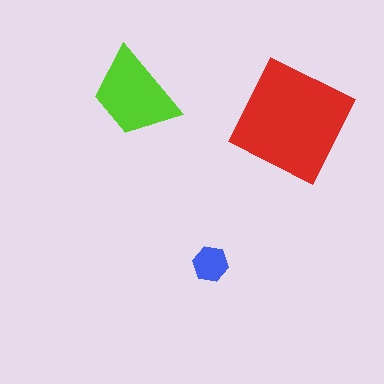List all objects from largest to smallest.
The red square, the lime trapezoid, the blue hexagon.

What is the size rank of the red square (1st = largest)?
1st.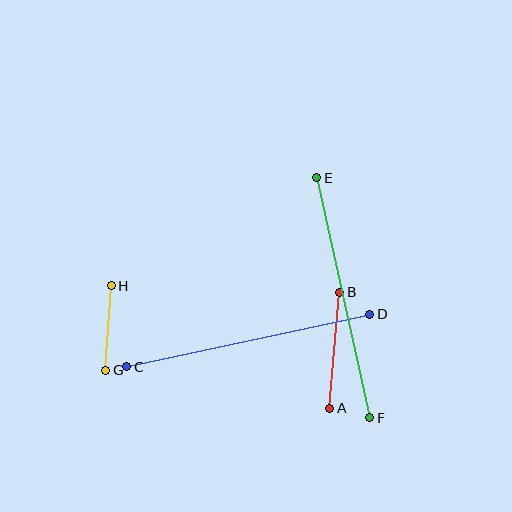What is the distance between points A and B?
The distance is approximately 117 pixels.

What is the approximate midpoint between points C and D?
The midpoint is at approximately (248, 340) pixels.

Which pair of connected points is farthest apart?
Points C and D are farthest apart.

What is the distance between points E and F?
The distance is approximately 246 pixels.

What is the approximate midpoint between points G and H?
The midpoint is at approximately (109, 328) pixels.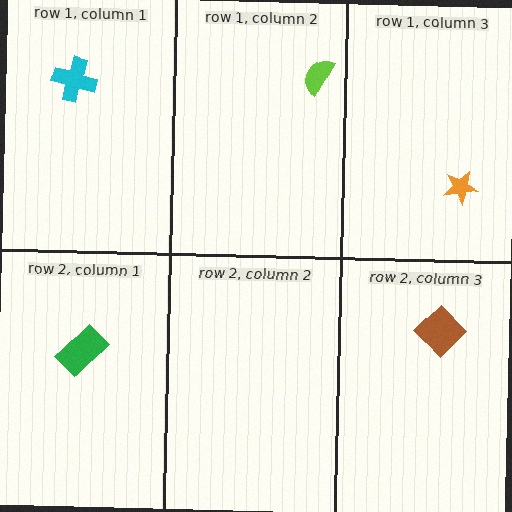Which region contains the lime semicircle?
The row 1, column 2 region.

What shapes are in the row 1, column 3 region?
The orange star.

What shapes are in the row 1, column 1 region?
The cyan cross.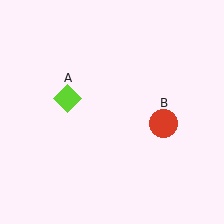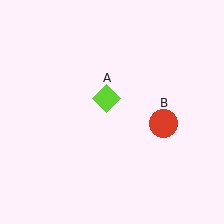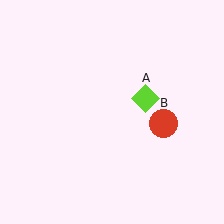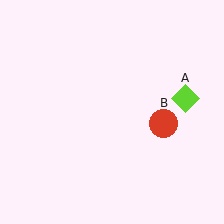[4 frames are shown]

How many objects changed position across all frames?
1 object changed position: lime diamond (object A).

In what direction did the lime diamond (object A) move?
The lime diamond (object A) moved right.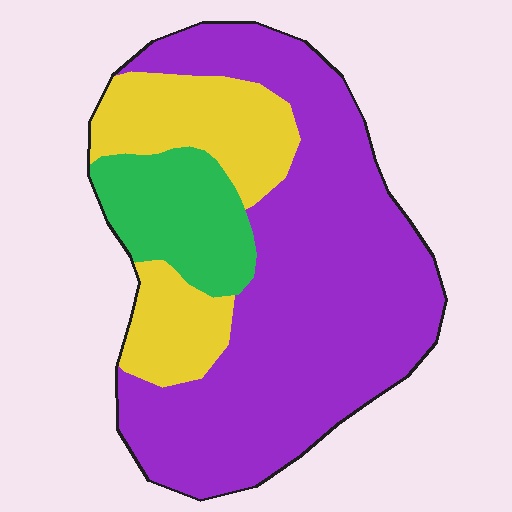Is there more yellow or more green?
Yellow.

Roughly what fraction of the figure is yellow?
Yellow takes up about one quarter (1/4) of the figure.